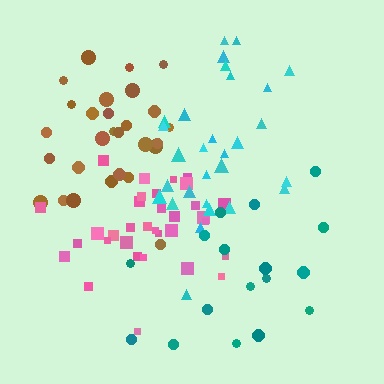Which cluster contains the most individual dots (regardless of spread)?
Pink (33).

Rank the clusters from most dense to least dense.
pink, brown, cyan, teal.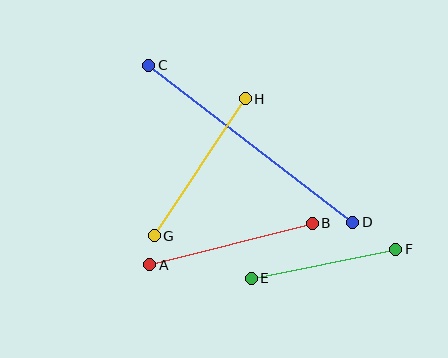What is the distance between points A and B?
The distance is approximately 168 pixels.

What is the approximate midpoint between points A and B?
The midpoint is at approximately (231, 244) pixels.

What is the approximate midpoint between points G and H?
The midpoint is at approximately (200, 167) pixels.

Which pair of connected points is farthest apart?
Points C and D are farthest apart.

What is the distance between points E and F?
The distance is approximately 147 pixels.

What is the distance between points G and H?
The distance is approximately 164 pixels.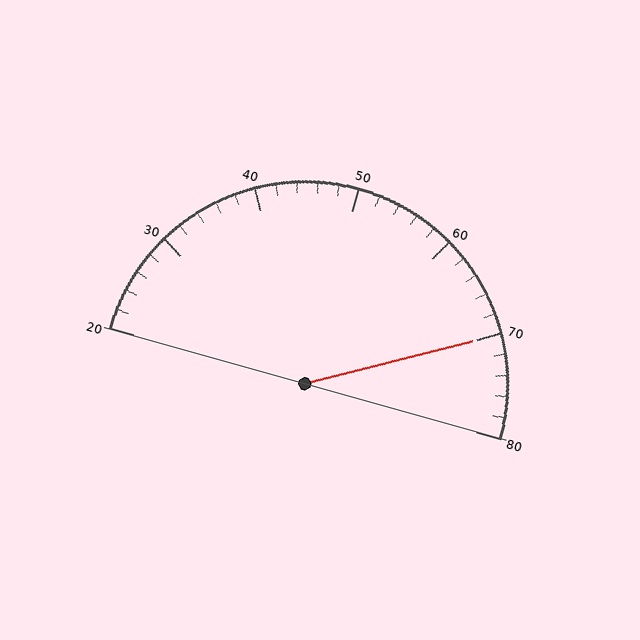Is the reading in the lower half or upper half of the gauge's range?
The reading is in the upper half of the range (20 to 80).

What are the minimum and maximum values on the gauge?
The gauge ranges from 20 to 80.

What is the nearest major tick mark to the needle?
The nearest major tick mark is 70.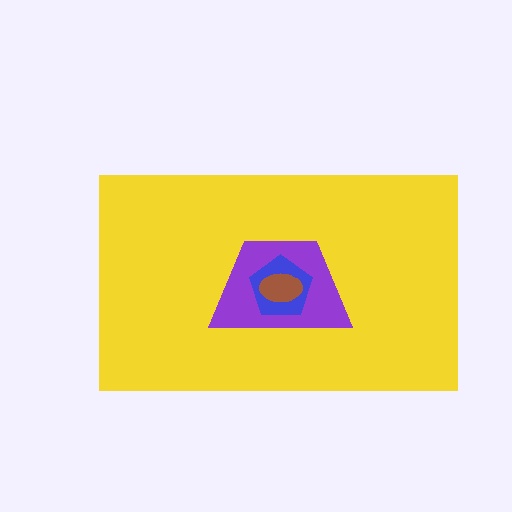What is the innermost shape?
The brown ellipse.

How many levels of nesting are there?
4.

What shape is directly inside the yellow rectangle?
The purple trapezoid.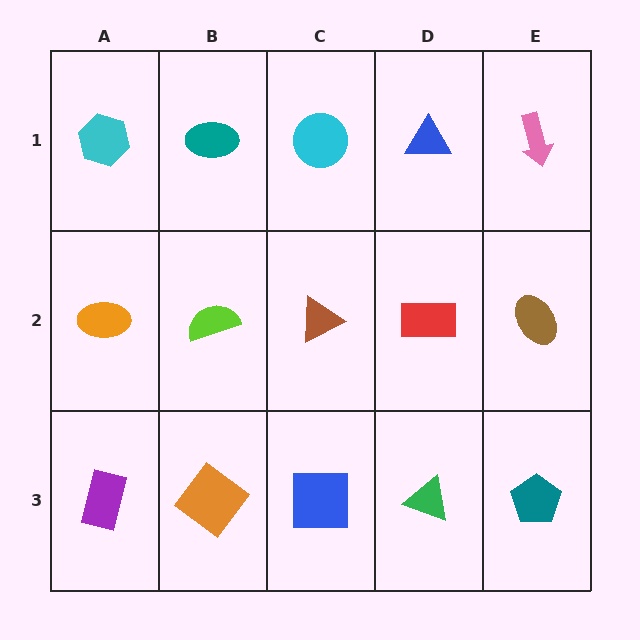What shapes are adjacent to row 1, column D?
A red rectangle (row 2, column D), a cyan circle (row 1, column C), a pink arrow (row 1, column E).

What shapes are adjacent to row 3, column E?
A brown ellipse (row 2, column E), a green triangle (row 3, column D).